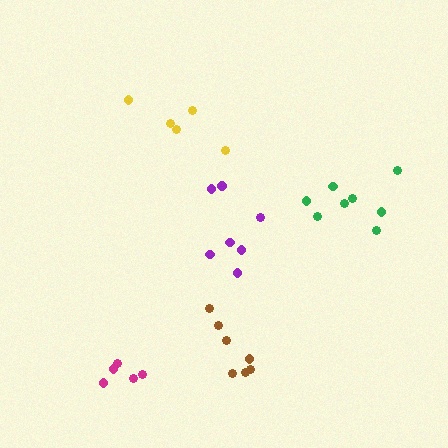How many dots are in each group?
Group 1: 7 dots, Group 2: 5 dots, Group 3: 5 dots, Group 4: 7 dots, Group 5: 8 dots (32 total).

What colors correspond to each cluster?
The clusters are colored: brown, magenta, yellow, purple, green.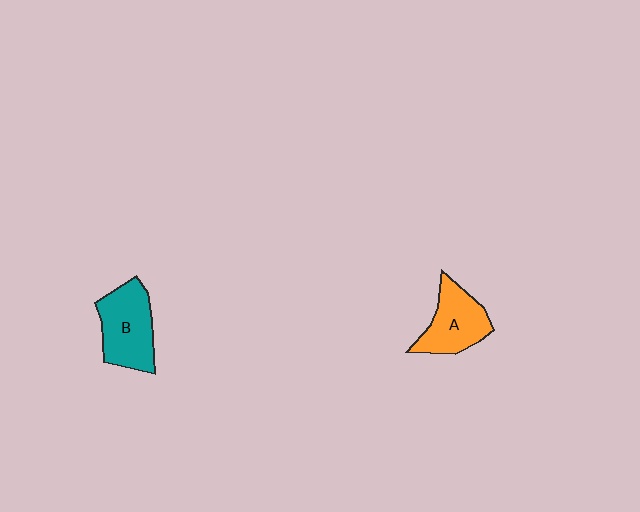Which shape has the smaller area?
Shape A (orange).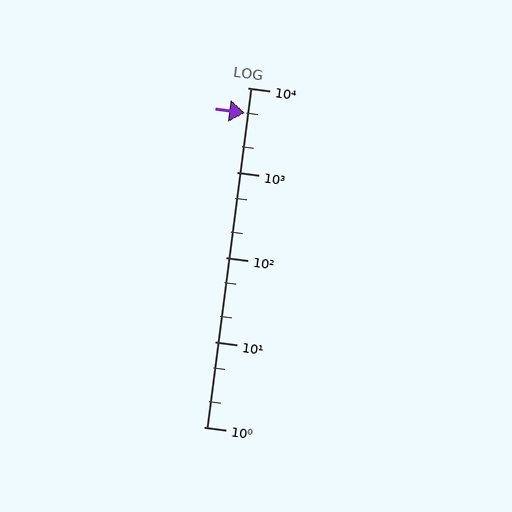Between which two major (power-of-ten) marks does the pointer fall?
The pointer is between 1000 and 10000.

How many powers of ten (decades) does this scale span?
The scale spans 4 decades, from 1 to 10000.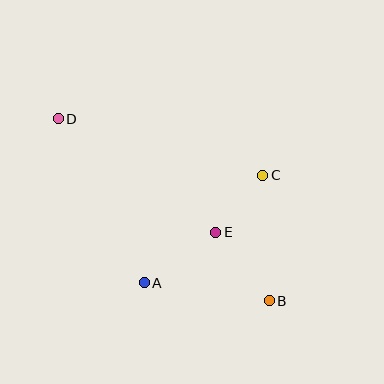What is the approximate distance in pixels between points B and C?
The distance between B and C is approximately 126 pixels.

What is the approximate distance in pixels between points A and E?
The distance between A and E is approximately 88 pixels.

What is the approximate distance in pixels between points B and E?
The distance between B and E is approximately 87 pixels.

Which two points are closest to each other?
Points C and E are closest to each other.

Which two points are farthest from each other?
Points B and D are farthest from each other.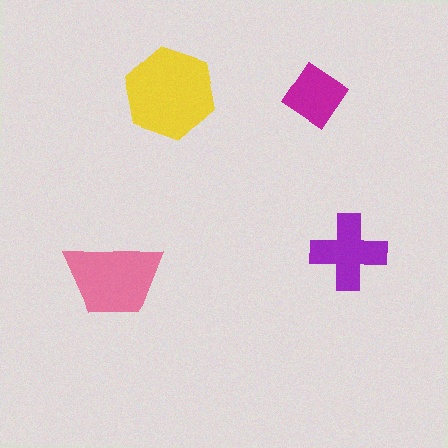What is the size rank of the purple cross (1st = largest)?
3rd.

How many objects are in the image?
There are 4 objects in the image.